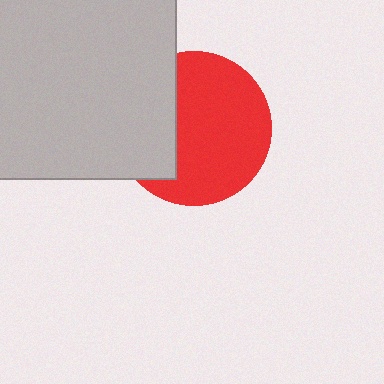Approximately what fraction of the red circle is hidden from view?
Roughly 33% of the red circle is hidden behind the light gray square.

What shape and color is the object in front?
The object in front is a light gray square.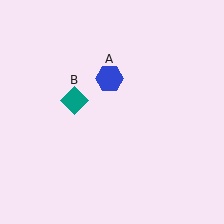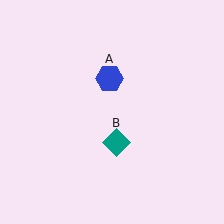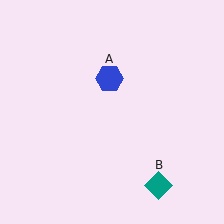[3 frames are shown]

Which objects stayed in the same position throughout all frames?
Blue hexagon (object A) remained stationary.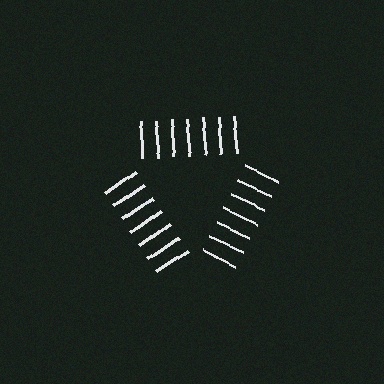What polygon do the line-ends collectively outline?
An illusory triangle — the line segments terminate on its edges but no continuous stroke is drawn.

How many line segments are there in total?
21 — 7 along each of the 3 edges.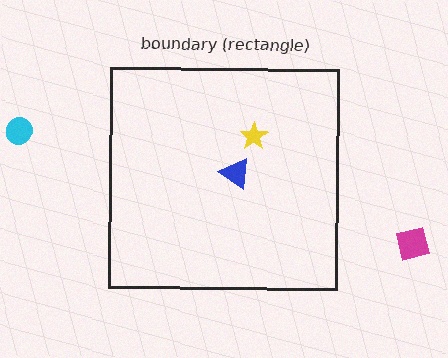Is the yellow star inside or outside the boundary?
Inside.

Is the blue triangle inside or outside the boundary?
Inside.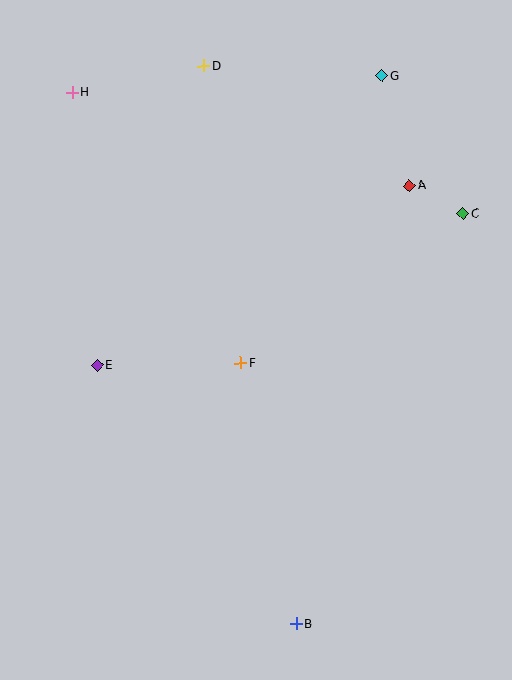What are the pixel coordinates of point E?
Point E is at (97, 365).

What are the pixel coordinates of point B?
Point B is at (297, 624).